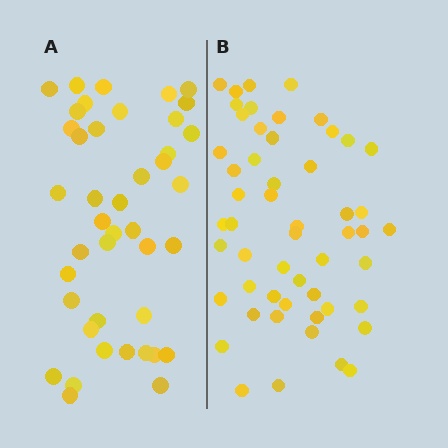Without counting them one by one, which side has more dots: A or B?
Region B (the right region) has more dots.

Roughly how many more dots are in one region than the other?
Region B has roughly 12 or so more dots than region A.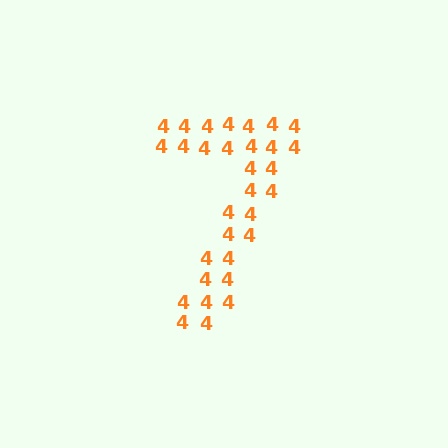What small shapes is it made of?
It is made of small digit 4's.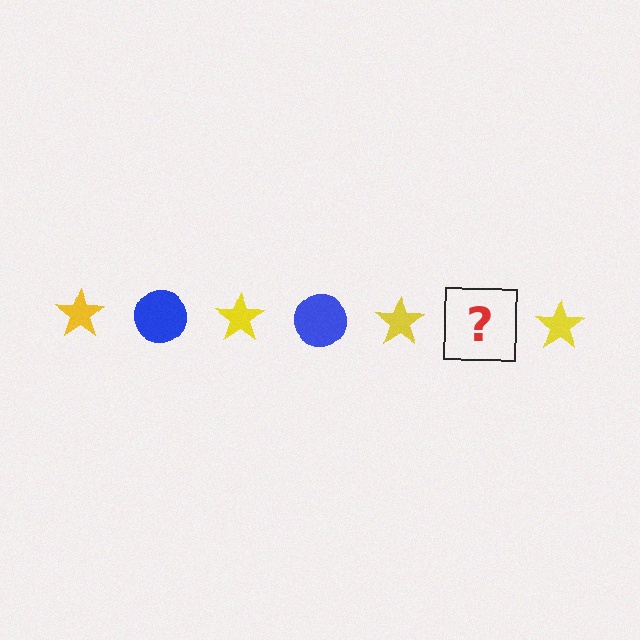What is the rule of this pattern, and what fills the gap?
The rule is that the pattern alternates between yellow star and blue circle. The gap should be filled with a blue circle.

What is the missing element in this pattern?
The missing element is a blue circle.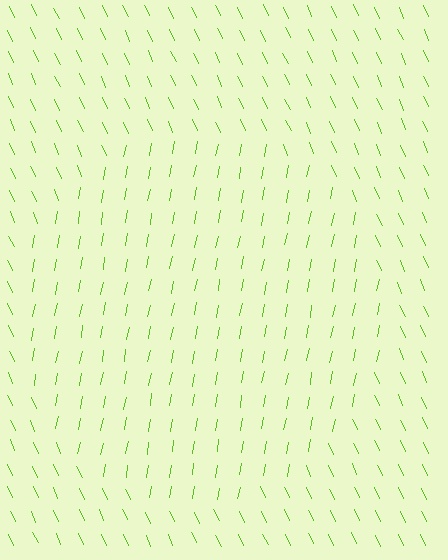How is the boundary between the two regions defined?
The boundary is defined purely by a change in line orientation (approximately 35 degrees difference). All lines are the same color and thickness.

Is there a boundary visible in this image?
Yes, there is a texture boundary formed by a change in line orientation.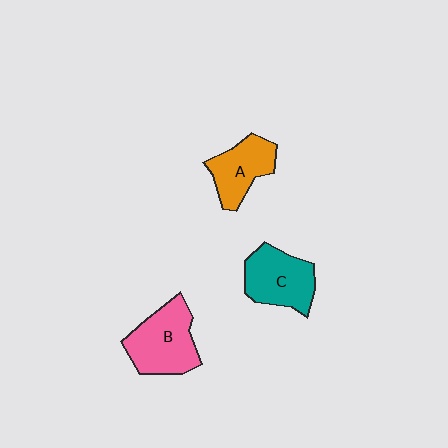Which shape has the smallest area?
Shape A (orange).